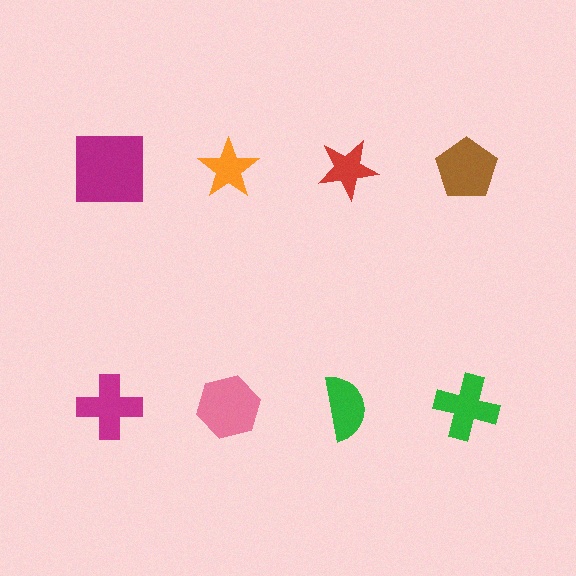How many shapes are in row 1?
4 shapes.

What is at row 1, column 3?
A red star.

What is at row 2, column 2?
A pink hexagon.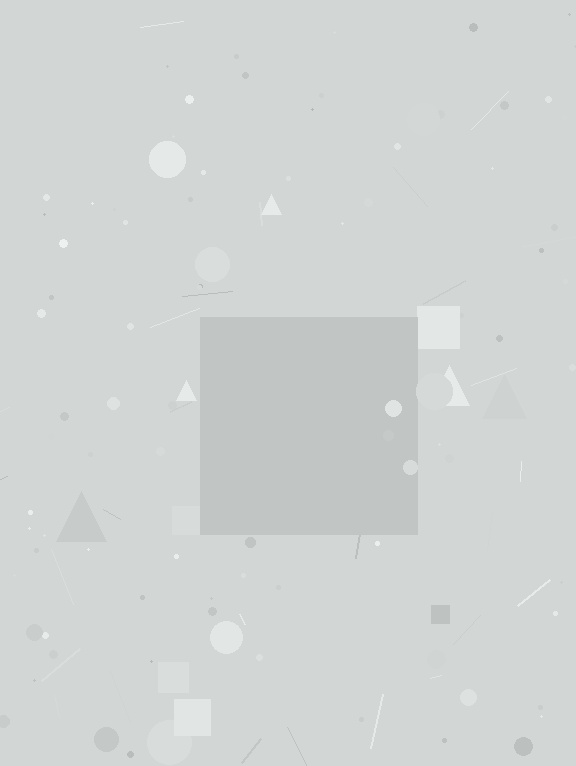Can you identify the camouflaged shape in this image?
The camouflaged shape is a square.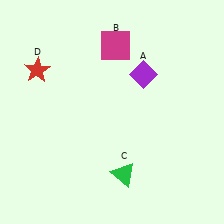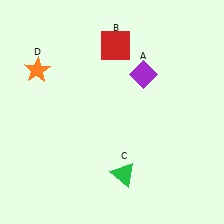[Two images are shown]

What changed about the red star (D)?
In Image 1, D is red. In Image 2, it changed to orange.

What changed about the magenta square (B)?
In Image 1, B is magenta. In Image 2, it changed to red.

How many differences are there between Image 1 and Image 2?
There are 2 differences between the two images.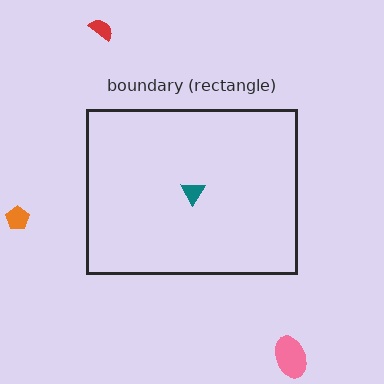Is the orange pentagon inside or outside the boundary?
Outside.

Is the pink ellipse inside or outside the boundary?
Outside.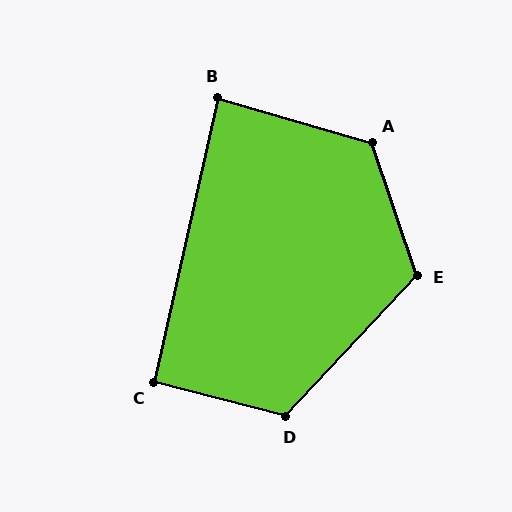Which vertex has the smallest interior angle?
B, at approximately 87 degrees.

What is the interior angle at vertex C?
Approximately 92 degrees (approximately right).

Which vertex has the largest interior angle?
A, at approximately 125 degrees.